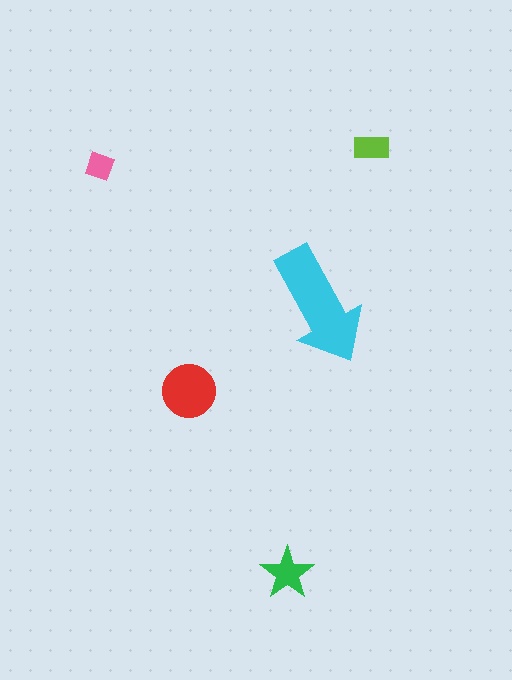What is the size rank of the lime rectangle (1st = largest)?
4th.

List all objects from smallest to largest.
The pink diamond, the lime rectangle, the green star, the red circle, the cyan arrow.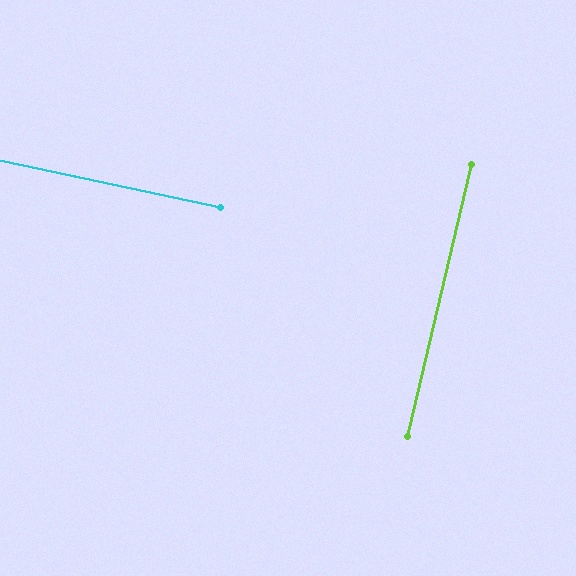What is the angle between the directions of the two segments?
Approximately 89 degrees.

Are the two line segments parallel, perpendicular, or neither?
Perpendicular — they meet at approximately 89°.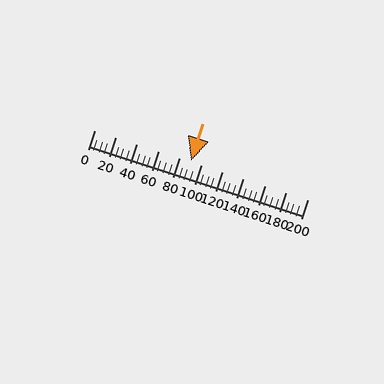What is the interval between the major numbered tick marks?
The major tick marks are spaced 20 units apart.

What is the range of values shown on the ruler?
The ruler shows values from 0 to 200.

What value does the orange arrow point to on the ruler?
The orange arrow points to approximately 91.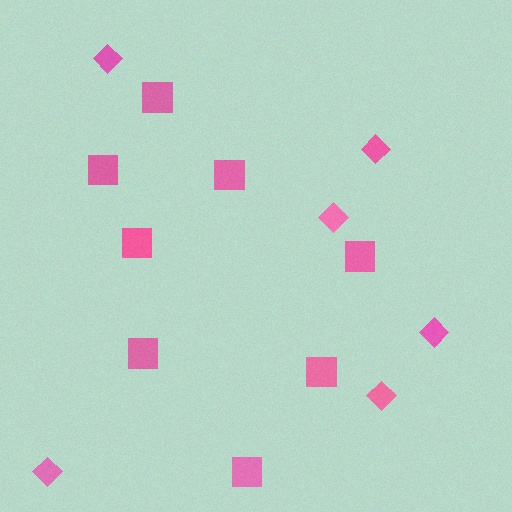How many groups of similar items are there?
There are 2 groups: one group of squares (8) and one group of diamonds (6).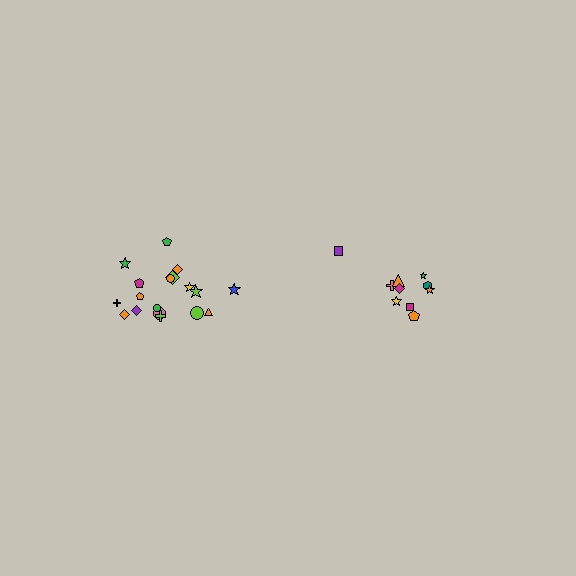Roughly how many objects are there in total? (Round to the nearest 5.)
Roughly 30 objects in total.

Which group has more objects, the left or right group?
The left group.